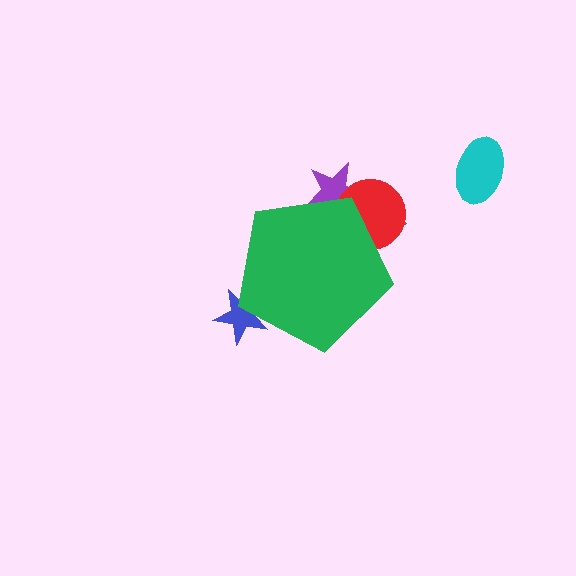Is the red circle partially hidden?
Yes, the red circle is partially hidden behind the green pentagon.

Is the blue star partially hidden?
Yes, the blue star is partially hidden behind the green pentagon.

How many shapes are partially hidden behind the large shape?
4 shapes are partially hidden.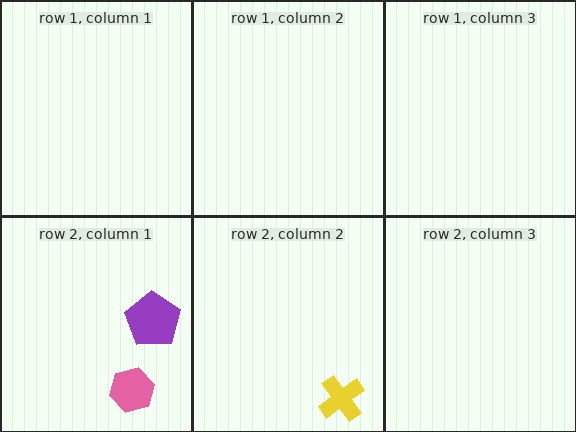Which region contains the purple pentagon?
The row 2, column 1 region.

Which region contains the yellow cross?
The row 2, column 2 region.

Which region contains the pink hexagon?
The row 2, column 1 region.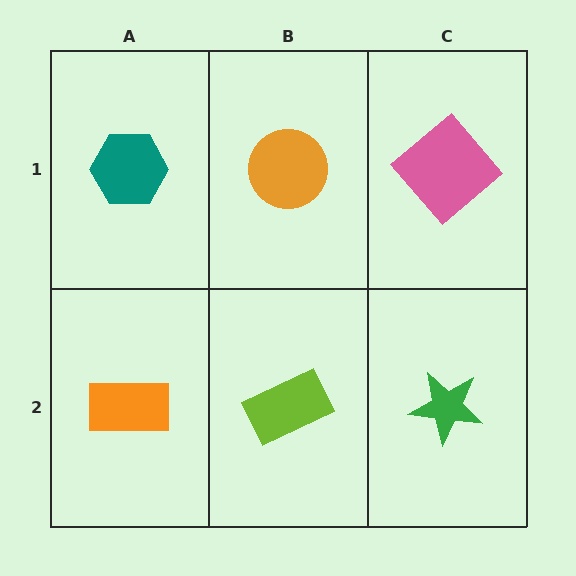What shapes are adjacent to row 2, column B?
An orange circle (row 1, column B), an orange rectangle (row 2, column A), a green star (row 2, column C).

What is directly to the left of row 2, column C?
A lime rectangle.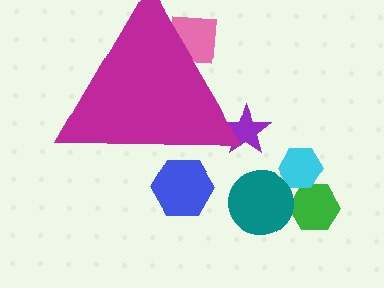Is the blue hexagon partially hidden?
Yes, the blue hexagon is partially hidden behind the magenta triangle.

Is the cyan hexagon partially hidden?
No, the cyan hexagon is fully visible.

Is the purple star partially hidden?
Yes, the purple star is partially hidden behind the magenta triangle.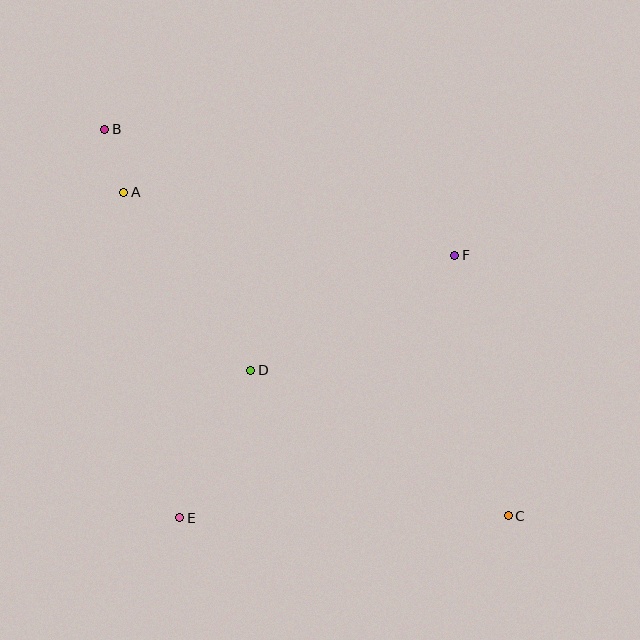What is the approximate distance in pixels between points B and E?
The distance between B and E is approximately 396 pixels.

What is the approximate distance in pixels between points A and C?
The distance between A and C is approximately 503 pixels.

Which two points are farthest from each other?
Points B and C are farthest from each other.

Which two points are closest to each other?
Points A and B are closest to each other.